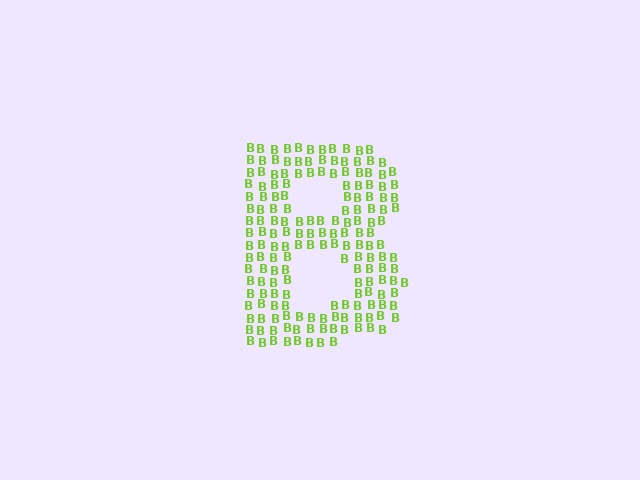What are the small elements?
The small elements are letter B's.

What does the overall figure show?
The overall figure shows the letter B.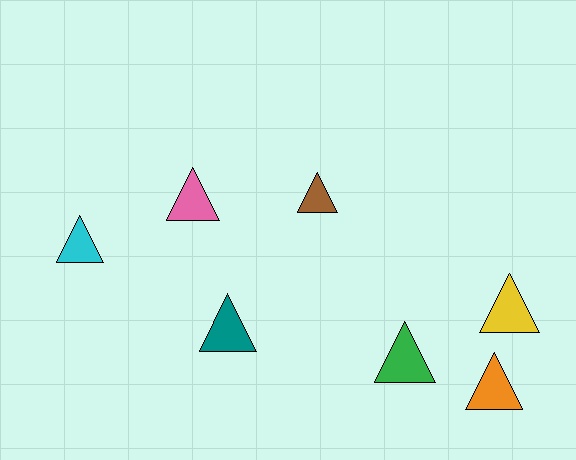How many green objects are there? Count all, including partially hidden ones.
There is 1 green object.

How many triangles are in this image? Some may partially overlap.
There are 7 triangles.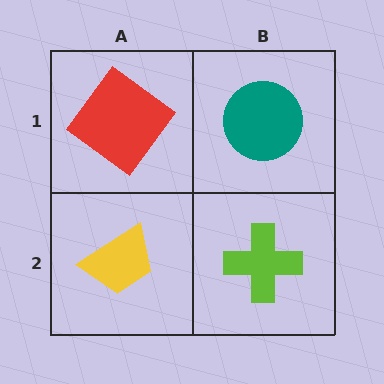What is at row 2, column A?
A yellow trapezoid.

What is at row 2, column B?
A lime cross.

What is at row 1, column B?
A teal circle.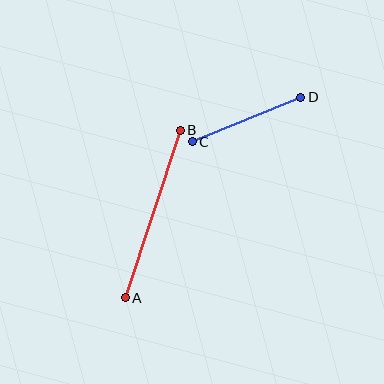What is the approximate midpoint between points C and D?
The midpoint is at approximately (247, 119) pixels.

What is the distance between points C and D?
The distance is approximately 117 pixels.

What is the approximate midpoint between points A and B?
The midpoint is at approximately (153, 214) pixels.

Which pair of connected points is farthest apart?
Points A and B are farthest apart.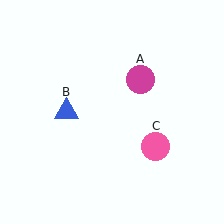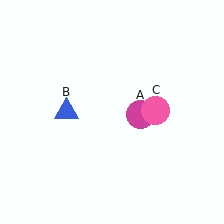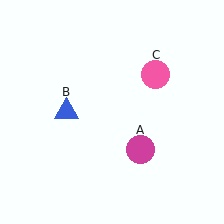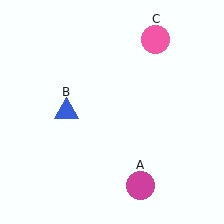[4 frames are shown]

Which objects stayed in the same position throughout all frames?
Blue triangle (object B) remained stationary.